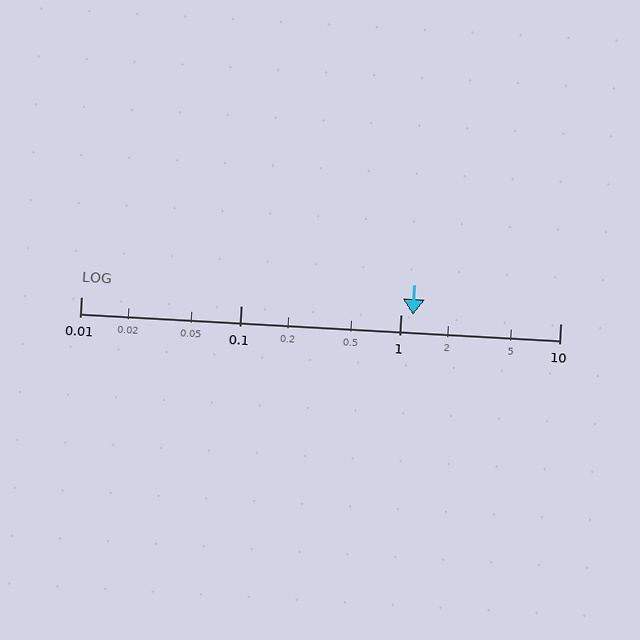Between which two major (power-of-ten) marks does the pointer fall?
The pointer is between 1 and 10.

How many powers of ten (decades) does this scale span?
The scale spans 3 decades, from 0.01 to 10.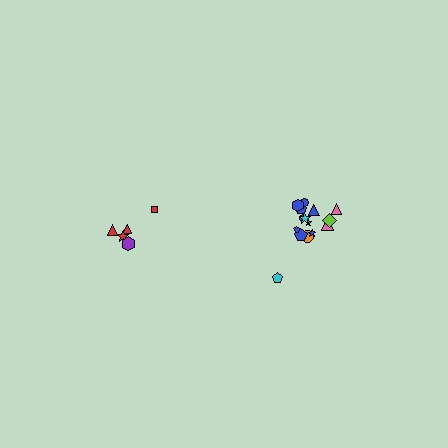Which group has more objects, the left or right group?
The right group.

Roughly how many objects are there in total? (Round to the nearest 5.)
Roughly 20 objects in total.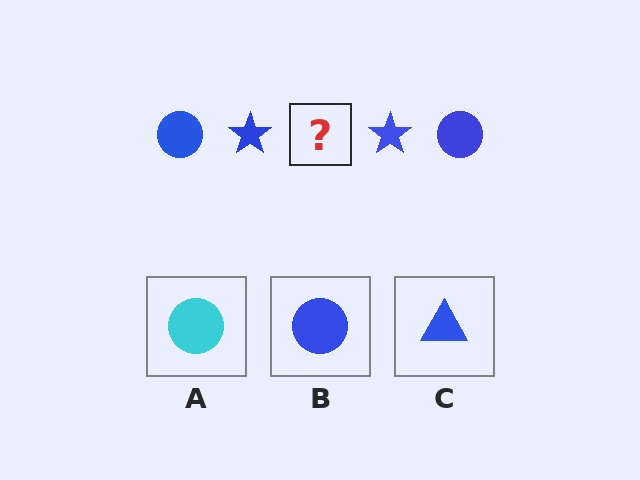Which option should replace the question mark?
Option B.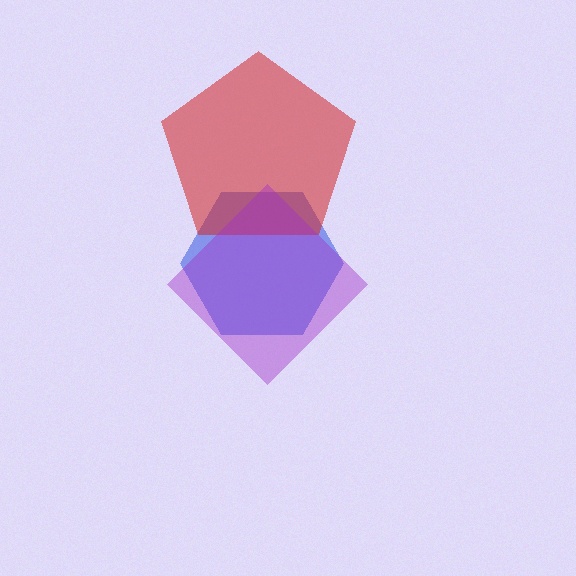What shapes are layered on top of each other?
The layered shapes are: a blue hexagon, a red pentagon, a purple diamond.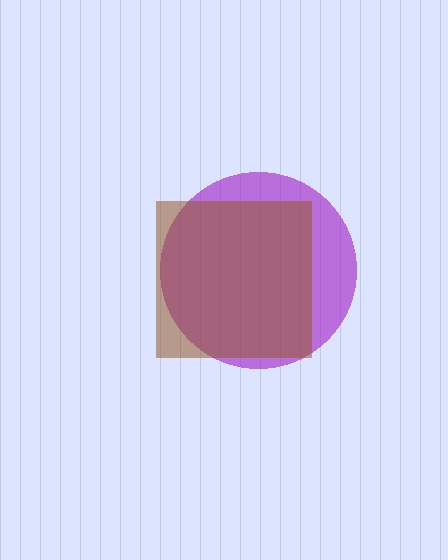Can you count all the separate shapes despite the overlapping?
Yes, there are 2 separate shapes.